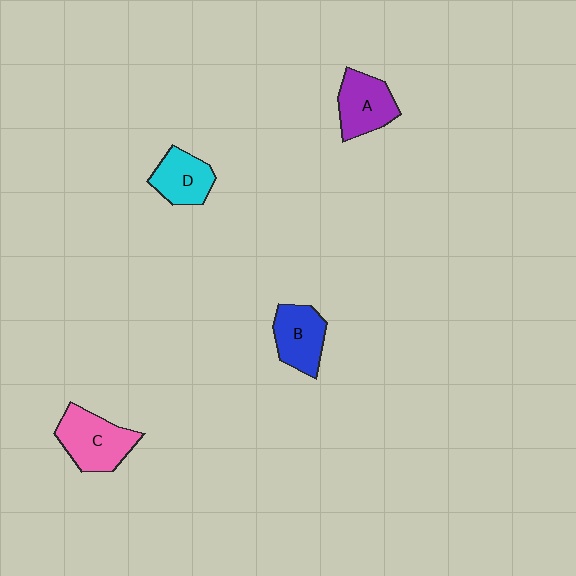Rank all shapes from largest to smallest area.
From largest to smallest: C (pink), A (purple), B (blue), D (cyan).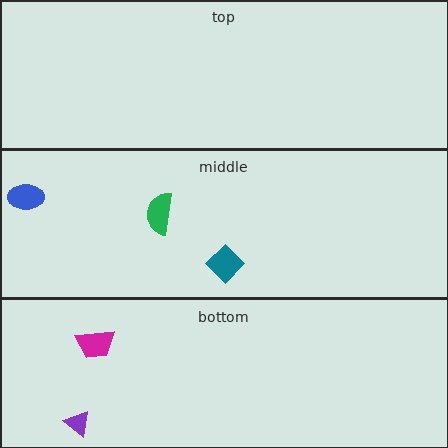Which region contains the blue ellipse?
The middle region.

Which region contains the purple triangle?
The bottom region.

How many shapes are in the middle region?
3.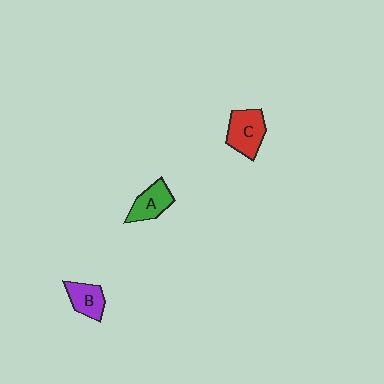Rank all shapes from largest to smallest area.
From largest to smallest: C (red), A (green), B (purple).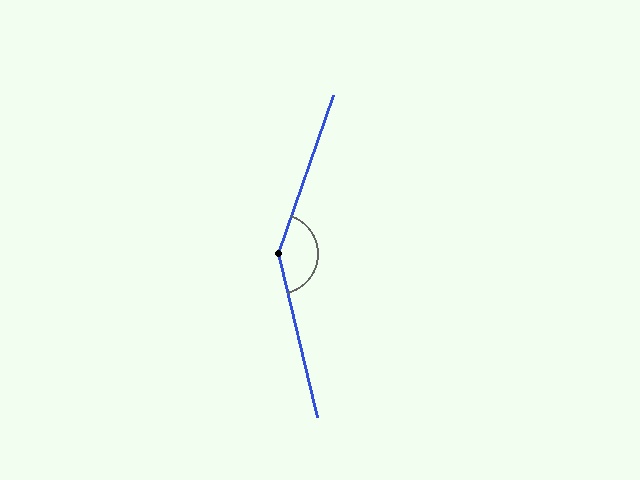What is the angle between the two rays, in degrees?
Approximately 147 degrees.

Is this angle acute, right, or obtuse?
It is obtuse.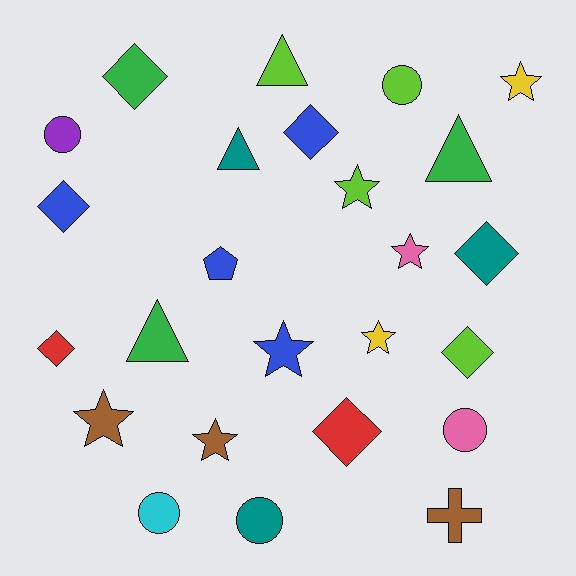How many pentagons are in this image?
There is 1 pentagon.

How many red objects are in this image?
There are 2 red objects.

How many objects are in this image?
There are 25 objects.